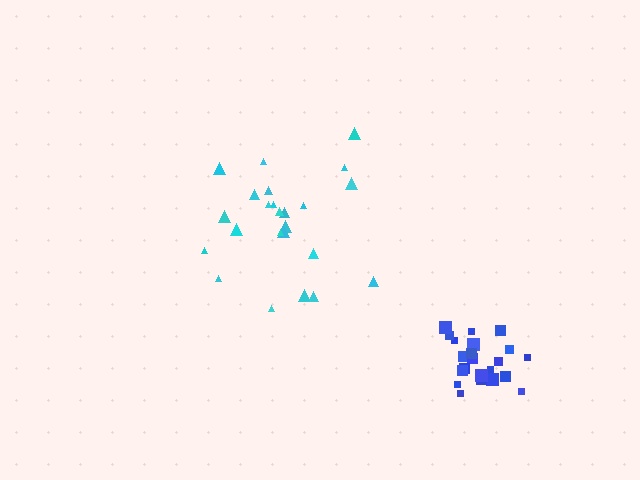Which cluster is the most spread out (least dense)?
Cyan.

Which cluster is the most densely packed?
Blue.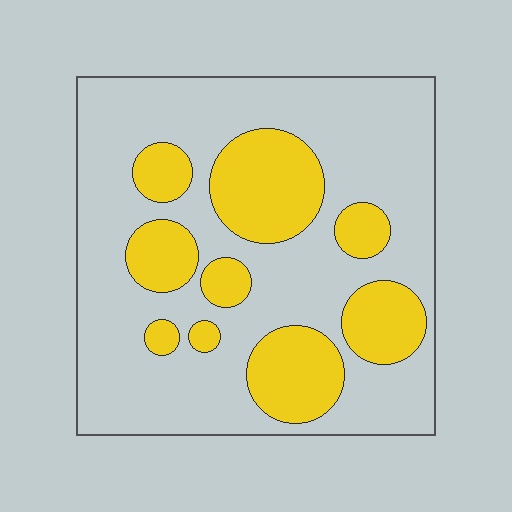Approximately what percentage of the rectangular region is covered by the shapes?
Approximately 30%.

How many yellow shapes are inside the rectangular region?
9.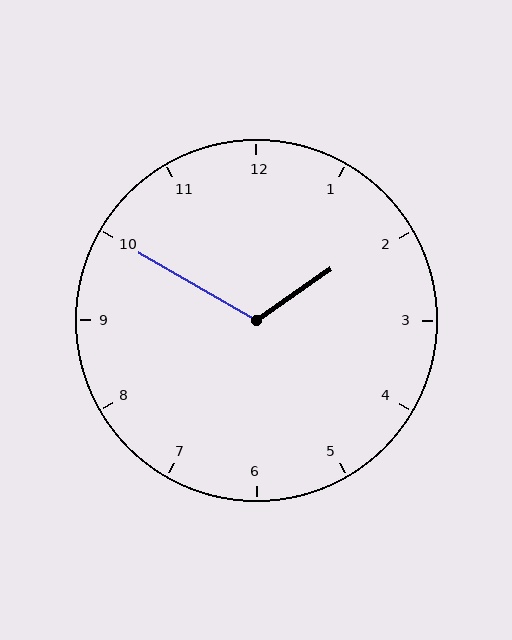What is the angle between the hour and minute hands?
Approximately 115 degrees.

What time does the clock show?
1:50.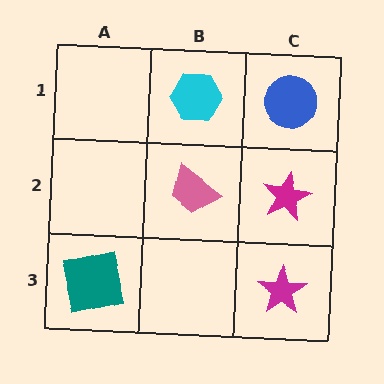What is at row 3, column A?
A teal square.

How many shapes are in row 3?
2 shapes.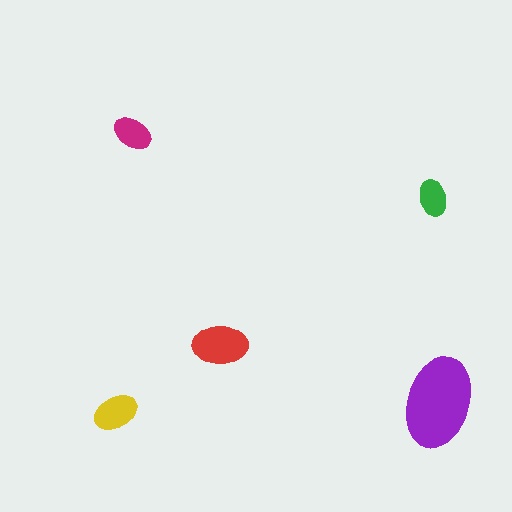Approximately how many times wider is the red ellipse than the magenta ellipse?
About 1.5 times wider.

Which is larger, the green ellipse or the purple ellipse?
The purple one.